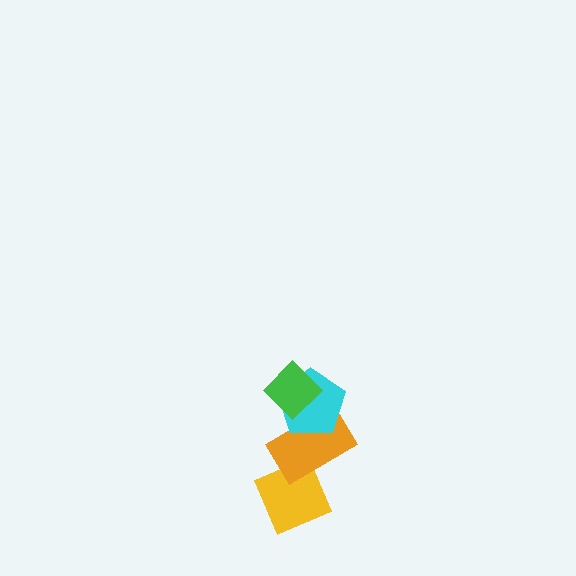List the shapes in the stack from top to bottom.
From top to bottom: the green diamond, the cyan pentagon, the orange rectangle, the yellow diamond.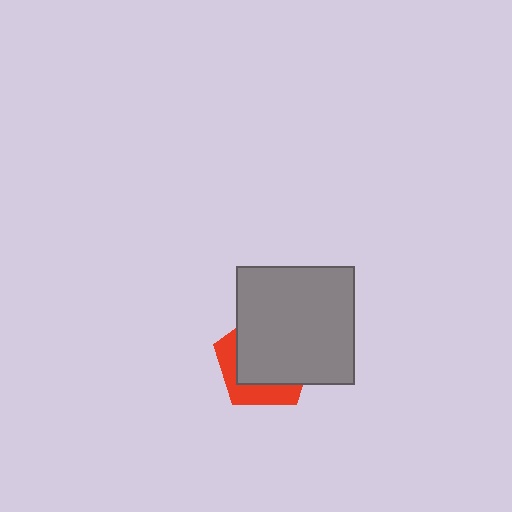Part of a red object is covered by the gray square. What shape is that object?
It is a pentagon.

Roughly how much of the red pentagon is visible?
A small part of it is visible (roughly 32%).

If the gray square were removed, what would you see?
You would see the complete red pentagon.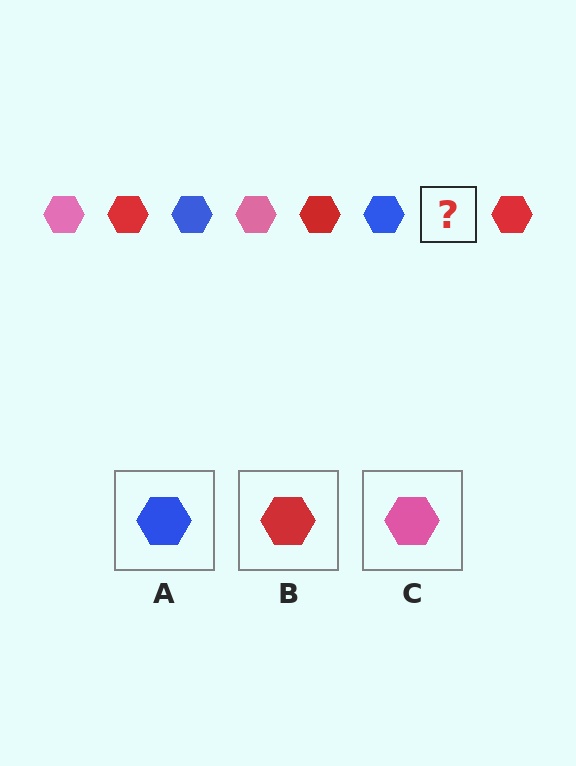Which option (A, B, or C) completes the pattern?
C.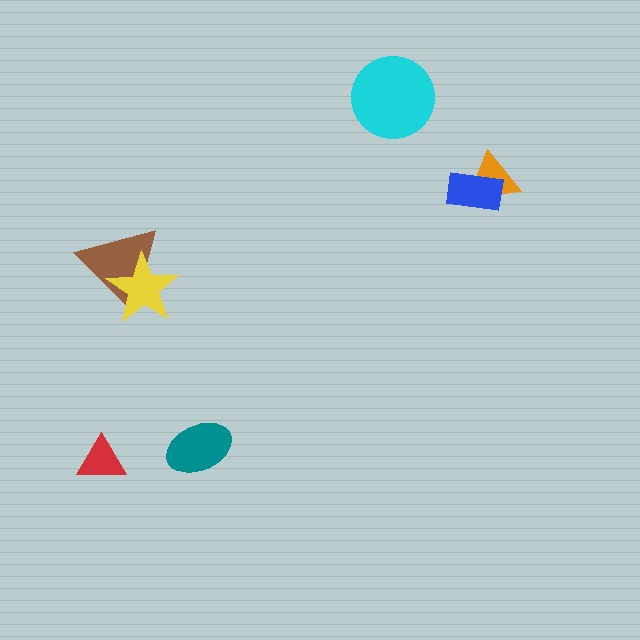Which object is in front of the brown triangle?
The yellow star is in front of the brown triangle.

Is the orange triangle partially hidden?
Yes, it is partially covered by another shape.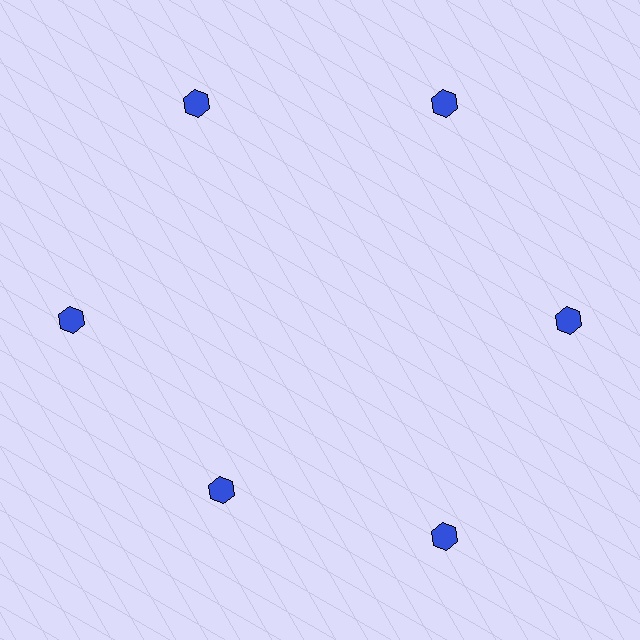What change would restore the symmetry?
The symmetry would be restored by moving it outward, back onto the ring so that all 6 hexagons sit at equal angles and equal distance from the center.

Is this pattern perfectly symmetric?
No. The 6 blue hexagons are arranged in a ring, but one element near the 7 o'clock position is pulled inward toward the center, breaking the 6-fold rotational symmetry.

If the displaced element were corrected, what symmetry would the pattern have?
It would have 6-fold rotational symmetry — the pattern would map onto itself every 60 degrees.